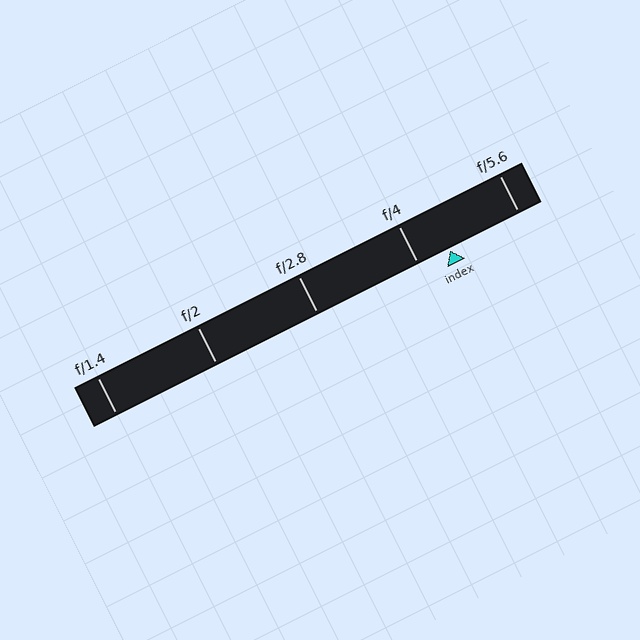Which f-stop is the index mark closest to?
The index mark is closest to f/4.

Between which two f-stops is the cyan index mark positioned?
The index mark is between f/4 and f/5.6.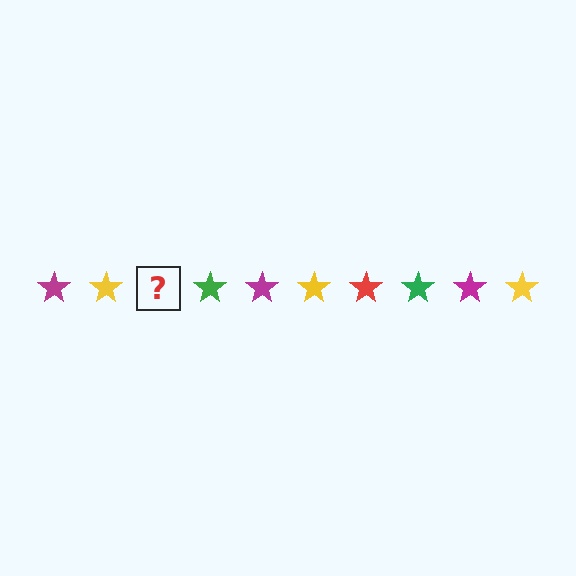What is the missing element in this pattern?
The missing element is a red star.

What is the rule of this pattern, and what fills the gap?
The rule is that the pattern cycles through magenta, yellow, red, green stars. The gap should be filled with a red star.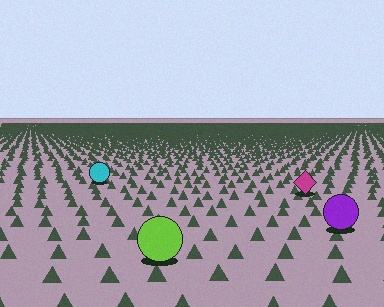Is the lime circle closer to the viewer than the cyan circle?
Yes. The lime circle is closer — you can tell from the texture gradient: the ground texture is coarser near it.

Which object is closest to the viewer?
The lime circle is closest. The texture marks near it are larger and more spread out.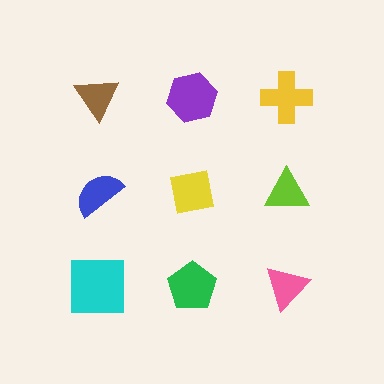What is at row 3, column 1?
A cyan square.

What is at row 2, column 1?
A blue semicircle.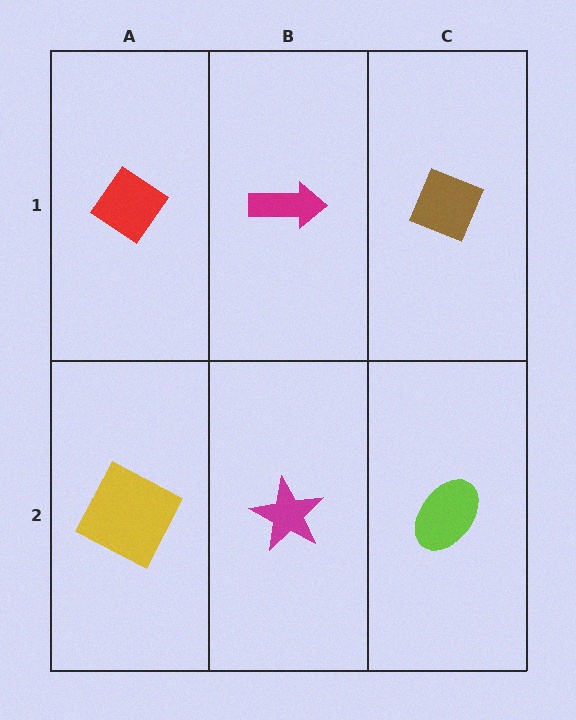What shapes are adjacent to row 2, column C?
A brown diamond (row 1, column C), a magenta star (row 2, column B).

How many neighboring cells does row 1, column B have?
3.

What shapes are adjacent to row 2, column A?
A red diamond (row 1, column A), a magenta star (row 2, column B).